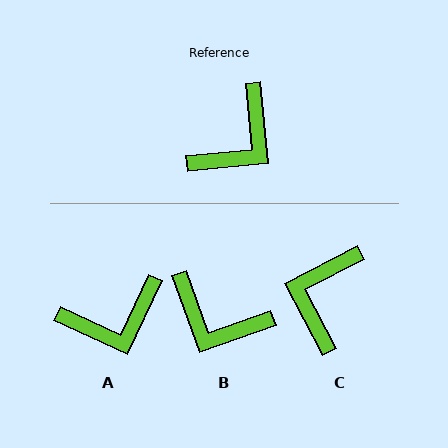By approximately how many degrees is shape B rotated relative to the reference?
Approximately 76 degrees clockwise.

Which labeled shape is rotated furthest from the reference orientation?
C, about 158 degrees away.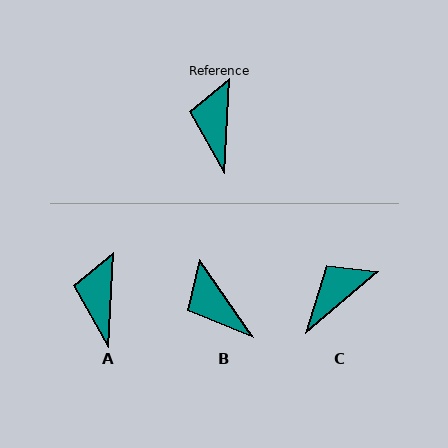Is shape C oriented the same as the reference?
No, it is off by about 46 degrees.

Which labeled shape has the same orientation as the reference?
A.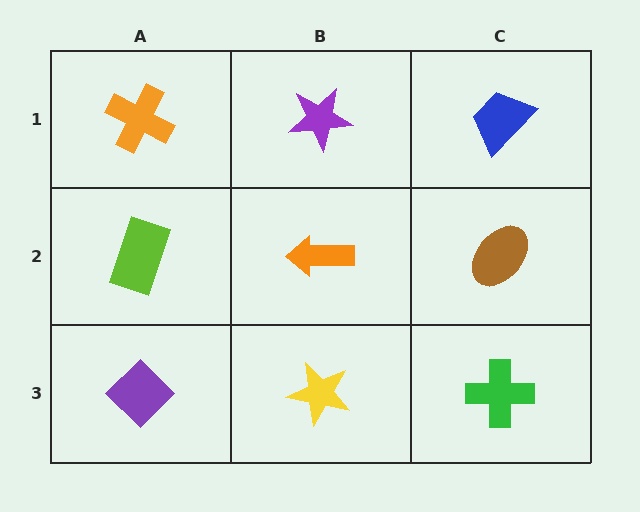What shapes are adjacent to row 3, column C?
A brown ellipse (row 2, column C), a yellow star (row 3, column B).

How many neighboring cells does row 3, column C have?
2.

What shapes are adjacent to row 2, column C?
A blue trapezoid (row 1, column C), a green cross (row 3, column C), an orange arrow (row 2, column B).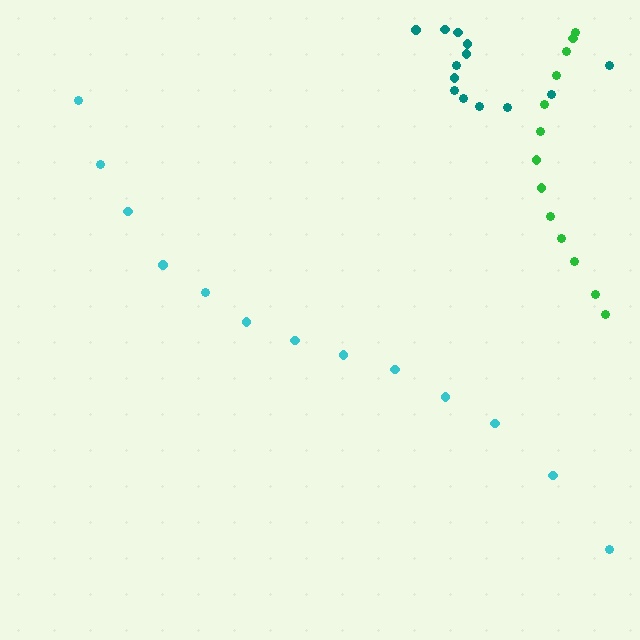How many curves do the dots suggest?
There are 3 distinct paths.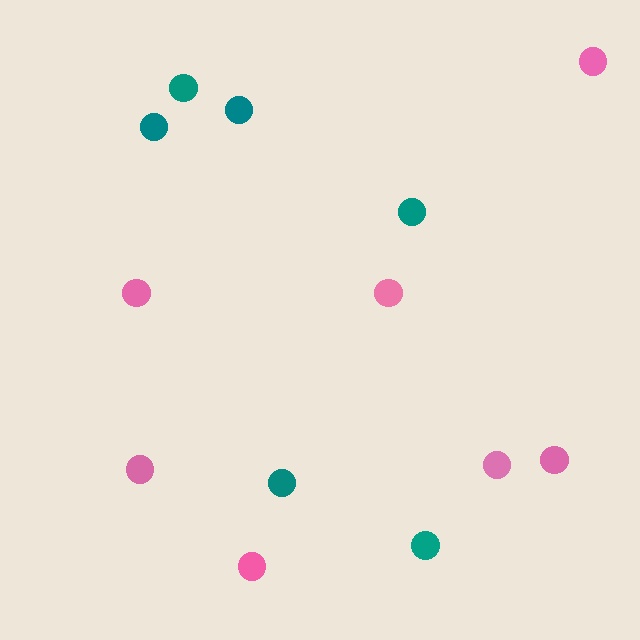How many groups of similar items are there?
There are 2 groups: one group of pink circles (7) and one group of teal circles (6).